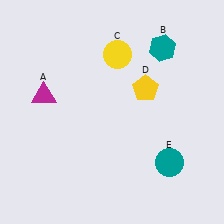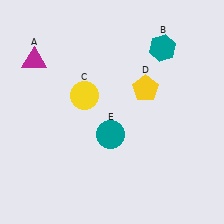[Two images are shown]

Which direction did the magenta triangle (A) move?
The magenta triangle (A) moved up.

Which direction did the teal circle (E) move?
The teal circle (E) moved left.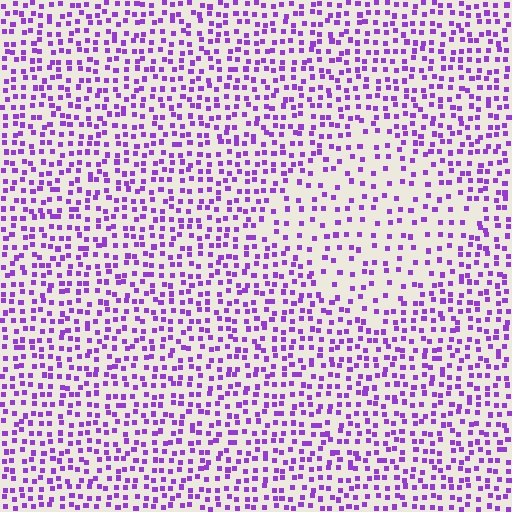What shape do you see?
I see a diamond.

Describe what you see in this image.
The image contains small purple elements arranged at two different densities. A diamond-shaped region is visible where the elements are less densely packed than the surrounding area.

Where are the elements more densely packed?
The elements are more densely packed outside the diamond boundary.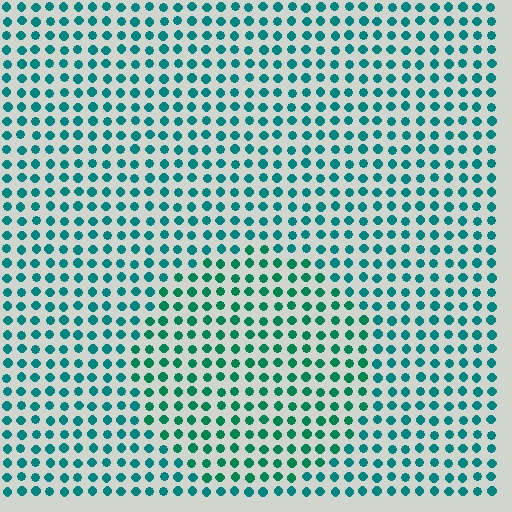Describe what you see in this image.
The image is filled with small teal elements in a uniform arrangement. A circle-shaped region is visible where the elements are tinted to a slightly different hue, forming a subtle color boundary.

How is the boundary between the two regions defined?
The boundary is defined purely by a slight shift in hue (about 22 degrees). Spacing, size, and orientation are identical on both sides.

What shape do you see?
I see a circle.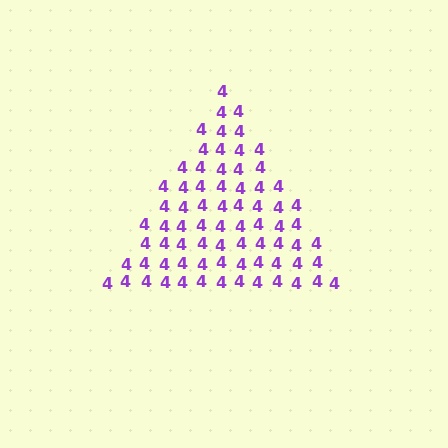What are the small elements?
The small elements are digit 4's.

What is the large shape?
The large shape is a triangle.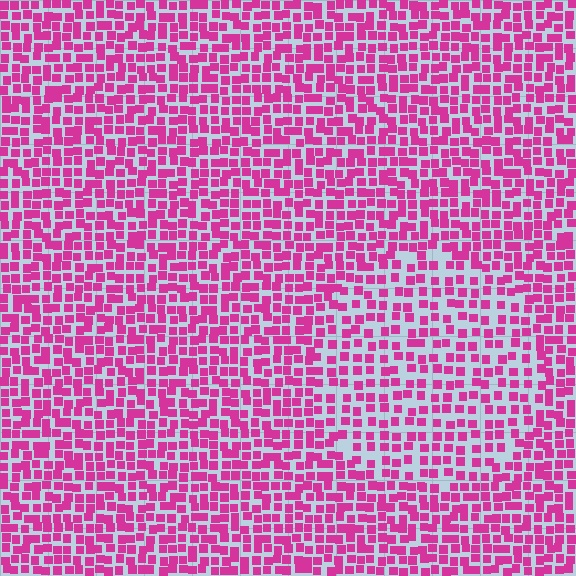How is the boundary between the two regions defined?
The boundary is defined by a change in element density (approximately 1.5x ratio). All elements are the same color, size, and shape.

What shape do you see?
I see a circle.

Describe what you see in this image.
The image contains small magenta elements arranged at two different densities. A circle-shaped region is visible where the elements are less densely packed than the surrounding area.